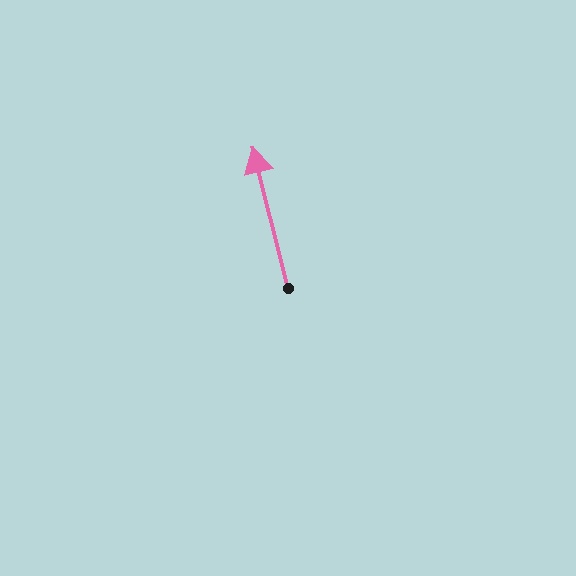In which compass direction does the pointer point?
North.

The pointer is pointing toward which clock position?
Roughly 12 o'clock.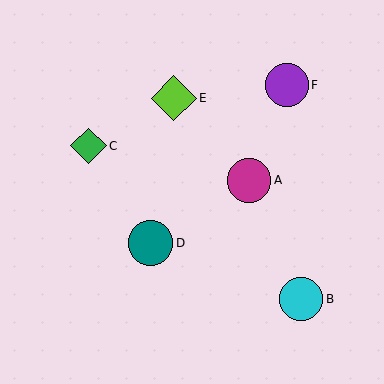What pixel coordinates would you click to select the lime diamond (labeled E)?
Click at (174, 98) to select the lime diamond E.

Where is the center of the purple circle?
The center of the purple circle is at (287, 85).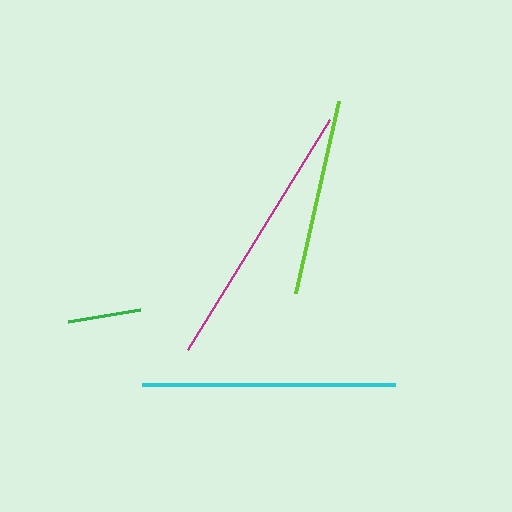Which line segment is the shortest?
The green line is the shortest at approximately 73 pixels.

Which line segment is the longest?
The magenta line is the longest at approximately 271 pixels.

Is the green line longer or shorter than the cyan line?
The cyan line is longer than the green line.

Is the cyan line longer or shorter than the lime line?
The cyan line is longer than the lime line.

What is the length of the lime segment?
The lime segment is approximately 197 pixels long.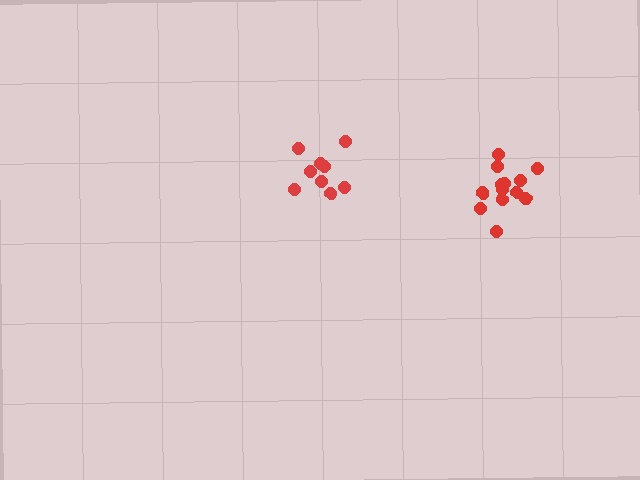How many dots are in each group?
Group 1: 9 dots, Group 2: 13 dots (22 total).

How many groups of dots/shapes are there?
There are 2 groups.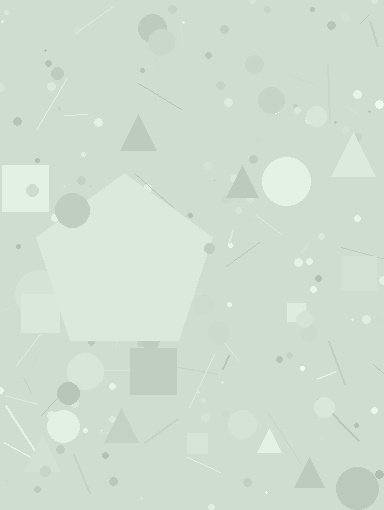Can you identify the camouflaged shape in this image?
The camouflaged shape is a pentagon.